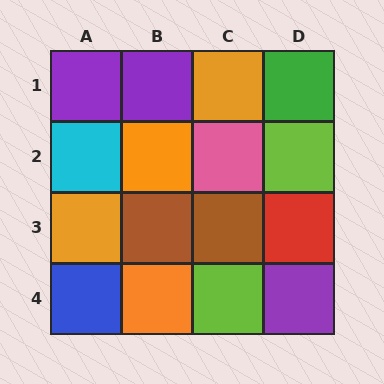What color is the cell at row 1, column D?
Green.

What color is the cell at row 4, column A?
Blue.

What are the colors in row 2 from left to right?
Cyan, orange, pink, lime.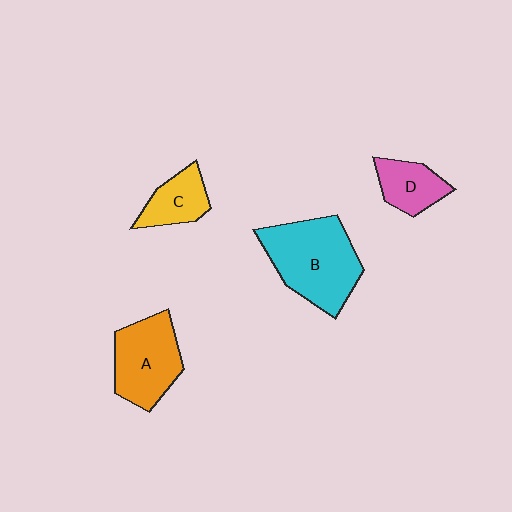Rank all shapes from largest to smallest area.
From largest to smallest: B (cyan), A (orange), D (pink), C (yellow).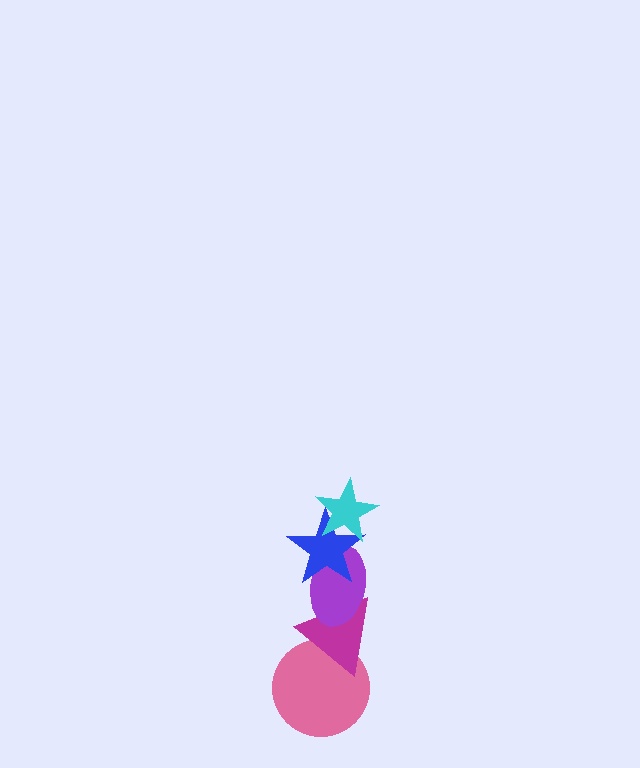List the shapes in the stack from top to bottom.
From top to bottom: the cyan star, the blue star, the purple ellipse, the magenta triangle, the pink circle.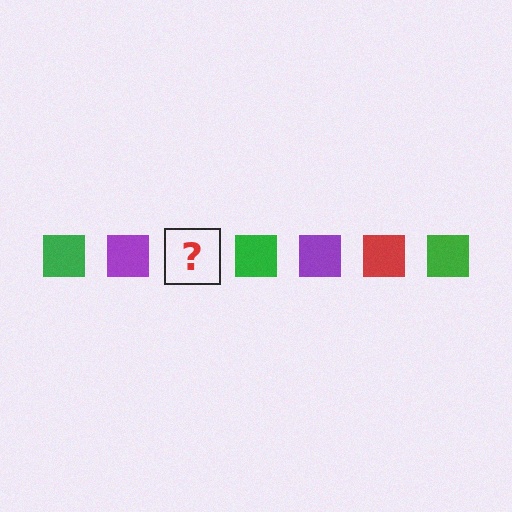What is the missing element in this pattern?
The missing element is a red square.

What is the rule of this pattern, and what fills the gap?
The rule is that the pattern cycles through green, purple, red squares. The gap should be filled with a red square.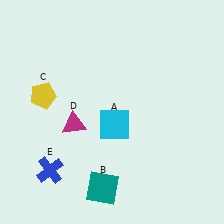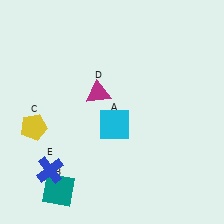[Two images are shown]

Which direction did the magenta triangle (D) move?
The magenta triangle (D) moved up.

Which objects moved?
The objects that moved are: the teal square (B), the yellow pentagon (C), the magenta triangle (D).